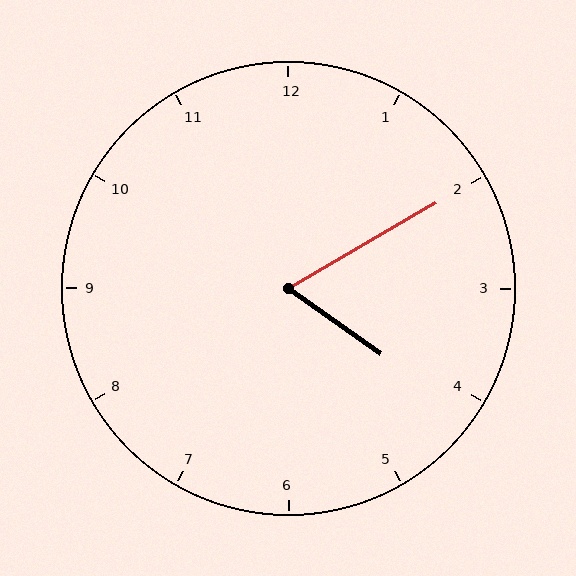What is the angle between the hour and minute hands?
Approximately 65 degrees.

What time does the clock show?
4:10.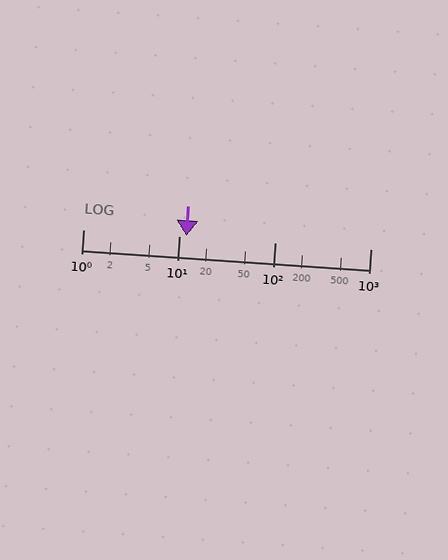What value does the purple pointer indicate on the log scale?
The pointer indicates approximately 12.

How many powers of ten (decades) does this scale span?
The scale spans 3 decades, from 1 to 1000.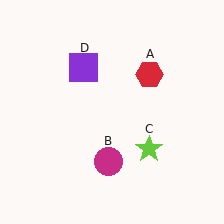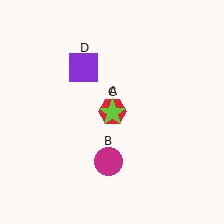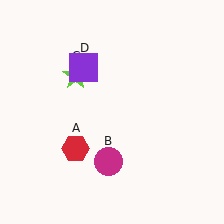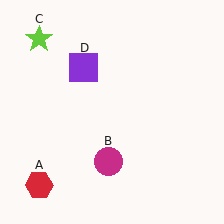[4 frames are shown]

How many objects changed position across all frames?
2 objects changed position: red hexagon (object A), lime star (object C).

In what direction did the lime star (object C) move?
The lime star (object C) moved up and to the left.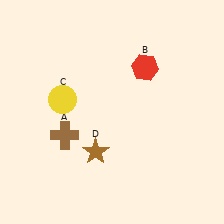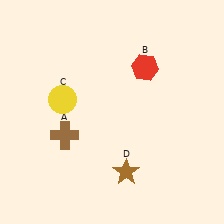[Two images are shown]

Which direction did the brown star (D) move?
The brown star (D) moved right.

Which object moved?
The brown star (D) moved right.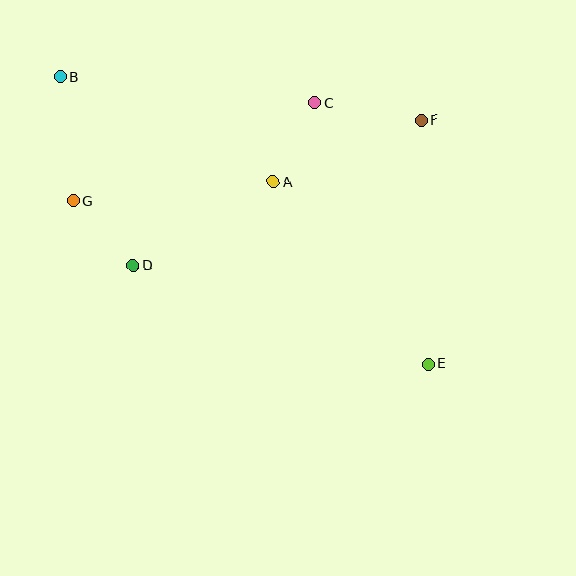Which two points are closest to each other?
Points D and G are closest to each other.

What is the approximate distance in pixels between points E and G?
The distance between E and G is approximately 391 pixels.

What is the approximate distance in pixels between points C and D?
The distance between C and D is approximately 243 pixels.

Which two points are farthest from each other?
Points B and E are farthest from each other.